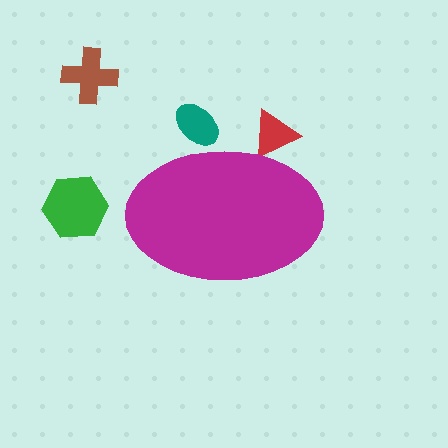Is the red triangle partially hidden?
Yes, the red triangle is partially hidden behind the magenta ellipse.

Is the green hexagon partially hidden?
No, the green hexagon is fully visible.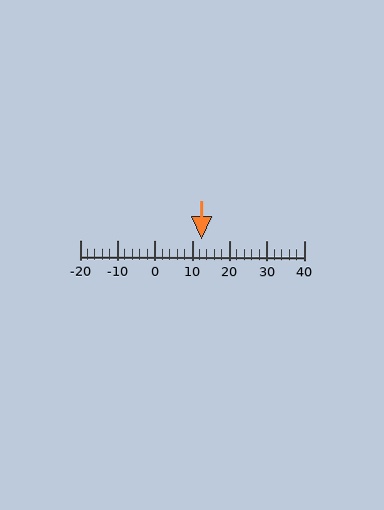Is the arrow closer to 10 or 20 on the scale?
The arrow is closer to 10.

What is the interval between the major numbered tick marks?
The major tick marks are spaced 10 units apart.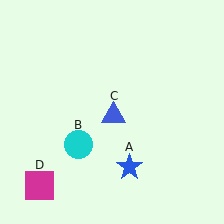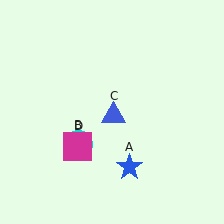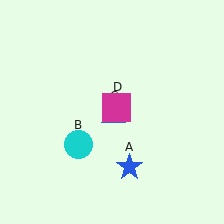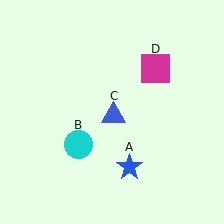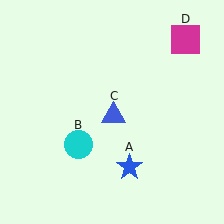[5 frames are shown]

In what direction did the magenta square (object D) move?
The magenta square (object D) moved up and to the right.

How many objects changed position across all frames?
1 object changed position: magenta square (object D).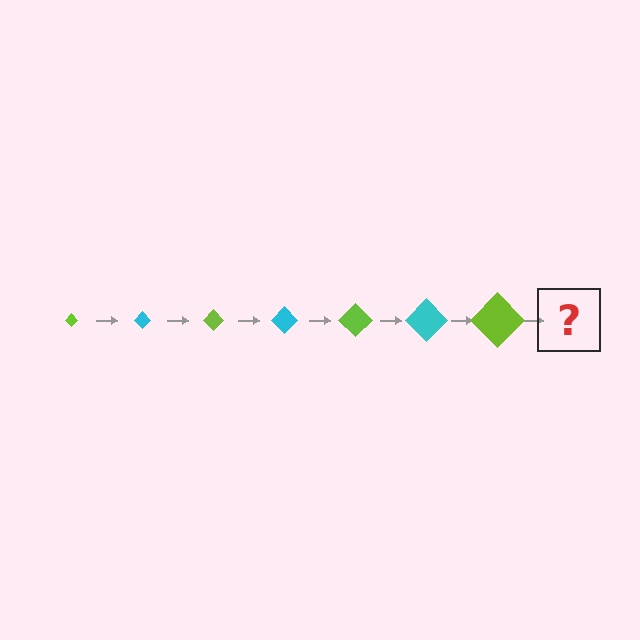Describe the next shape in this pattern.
It should be a cyan diamond, larger than the previous one.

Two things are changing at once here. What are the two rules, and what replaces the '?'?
The two rules are that the diamond grows larger each step and the color cycles through lime and cyan. The '?' should be a cyan diamond, larger than the previous one.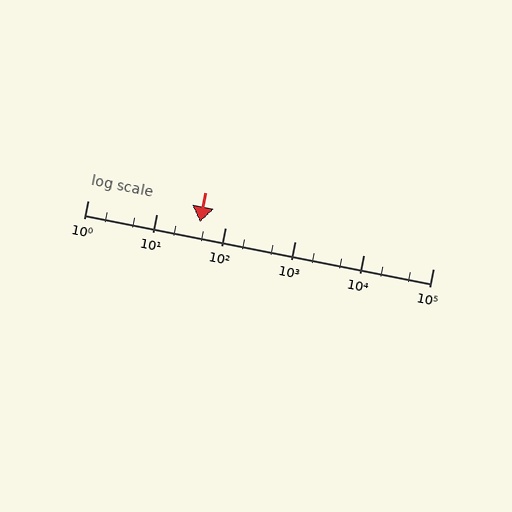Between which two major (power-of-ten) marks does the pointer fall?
The pointer is between 10 and 100.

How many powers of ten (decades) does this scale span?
The scale spans 5 decades, from 1 to 100000.